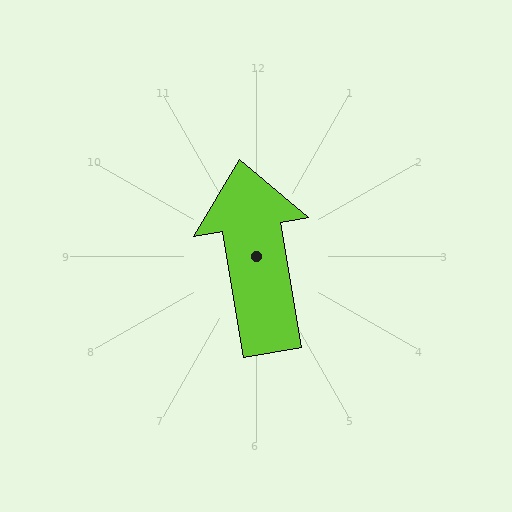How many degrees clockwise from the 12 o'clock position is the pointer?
Approximately 350 degrees.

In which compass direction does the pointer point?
North.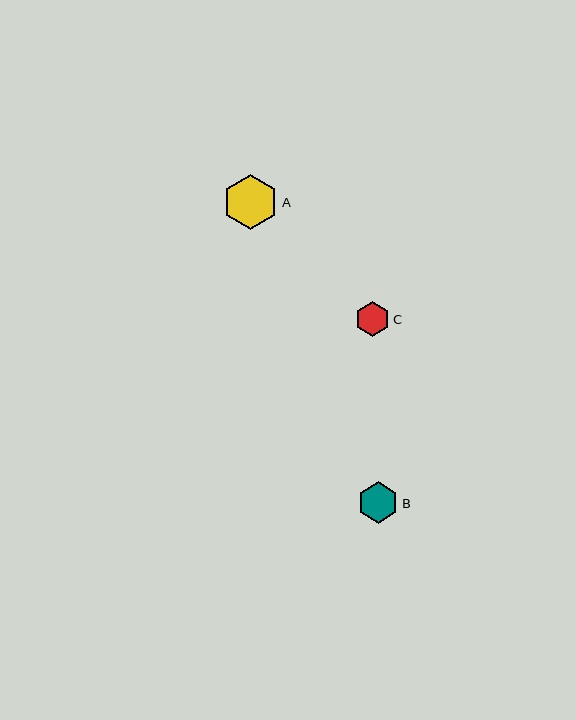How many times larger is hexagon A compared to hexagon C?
Hexagon A is approximately 1.6 times the size of hexagon C.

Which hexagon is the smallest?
Hexagon C is the smallest with a size of approximately 35 pixels.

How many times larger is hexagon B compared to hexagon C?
Hexagon B is approximately 1.2 times the size of hexagon C.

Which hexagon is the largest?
Hexagon A is the largest with a size of approximately 56 pixels.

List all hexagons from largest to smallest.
From largest to smallest: A, B, C.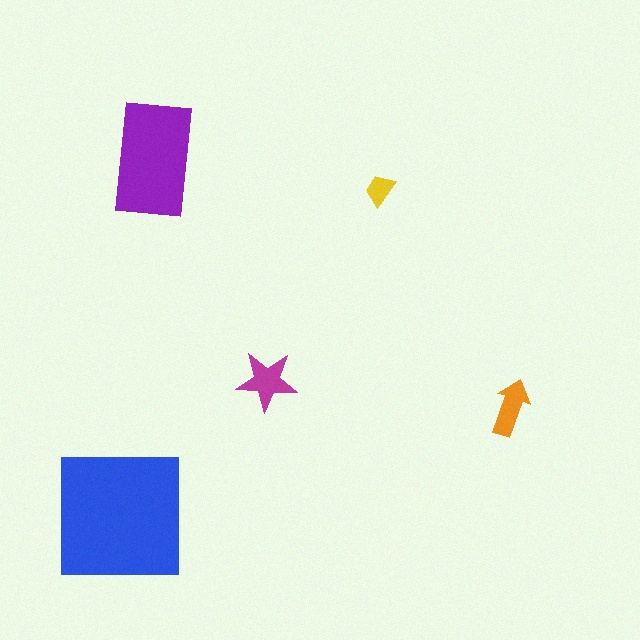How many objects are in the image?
There are 5 objects in the image.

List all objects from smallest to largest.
The yellow trapezoid, the orange arrow, the magenta star, the purple rectangle, the blue square.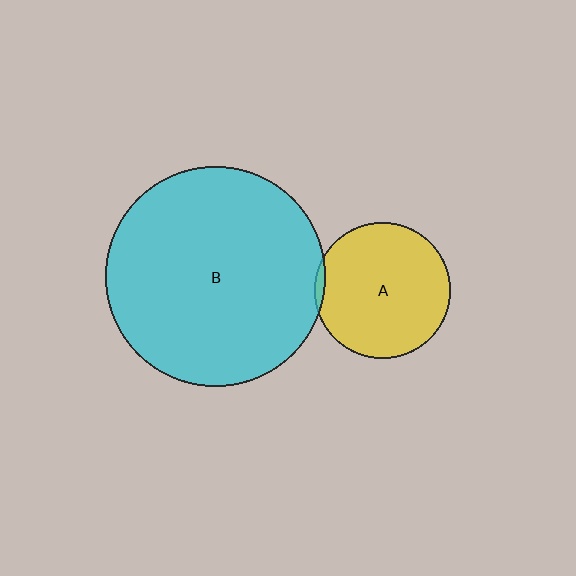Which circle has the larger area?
Circle B (cyan).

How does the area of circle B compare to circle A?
Approximately 2.6 times.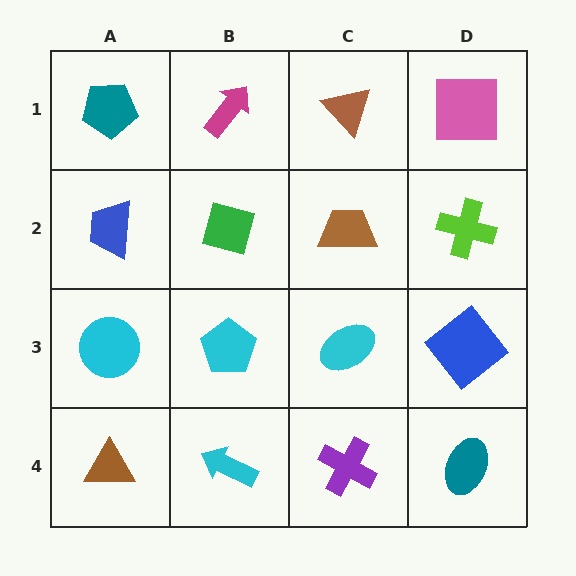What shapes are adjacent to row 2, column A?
A teal pentagon (row 1, column A), a cyan circle (row 3, column A), a green diamond (row 2, column B).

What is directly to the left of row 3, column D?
A cyan ellipse.